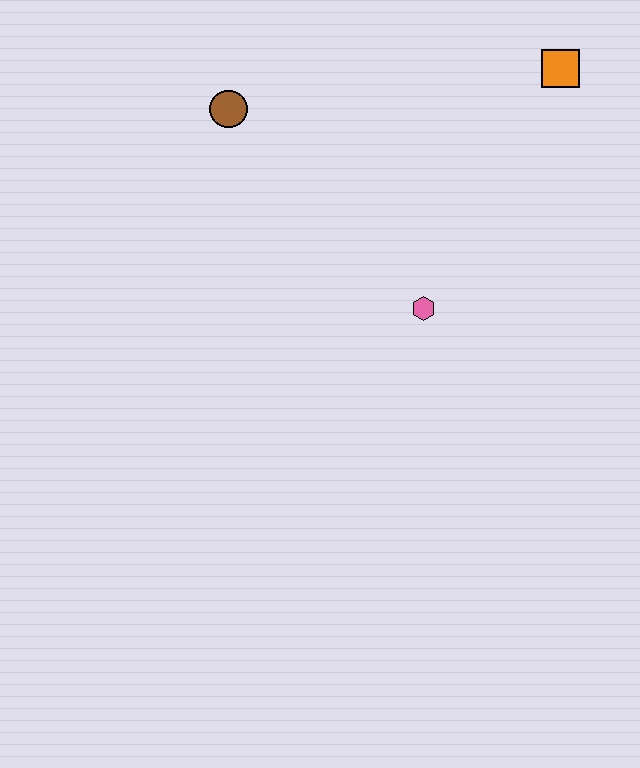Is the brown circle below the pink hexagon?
No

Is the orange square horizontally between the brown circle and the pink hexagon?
No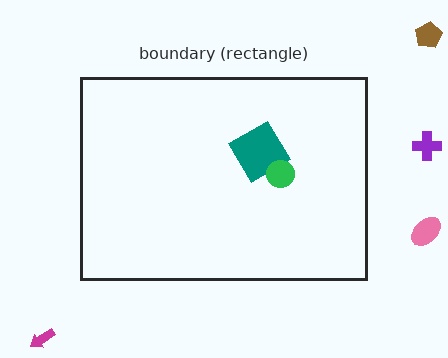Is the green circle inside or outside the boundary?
Inside.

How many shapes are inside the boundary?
2 inside, 4 outside.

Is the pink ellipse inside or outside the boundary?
Outside.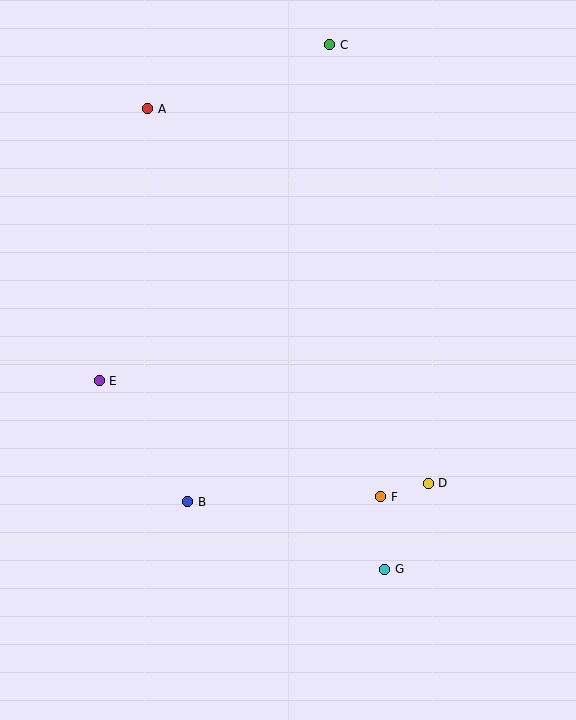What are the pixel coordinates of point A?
Point A is at (148, 109).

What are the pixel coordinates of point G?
Point G is at (385, 569).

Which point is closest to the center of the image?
Point F at (381, 497) is closest to the center.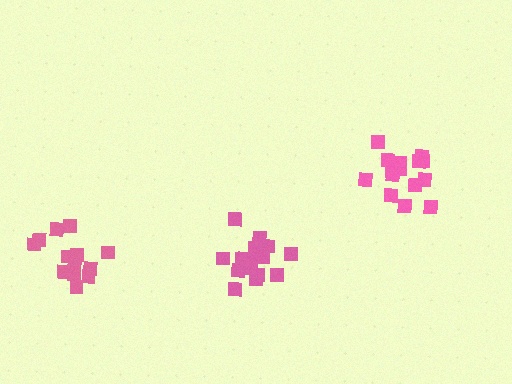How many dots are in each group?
Group 1: 17 dots, Group 2: 15 dots, Group 3: 13 dots (45 total).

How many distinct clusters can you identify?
There are 3 distinct clusters.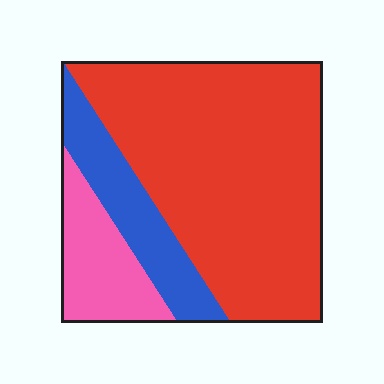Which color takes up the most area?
Red, at roughly 65%.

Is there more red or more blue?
Red.